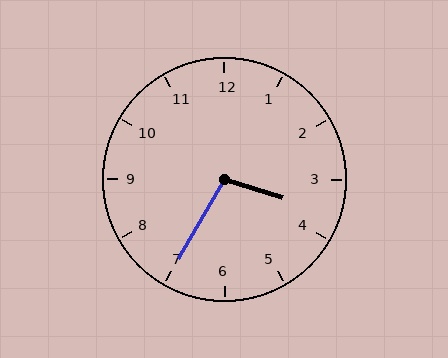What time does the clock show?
3:35.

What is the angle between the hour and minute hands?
Approximately 102 degrees.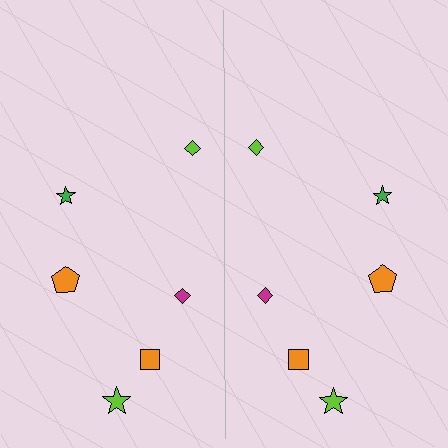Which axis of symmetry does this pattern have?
The pattern has a vertical axis of symmetry running through the center of the image.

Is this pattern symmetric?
Yes, this pattern has bilateral (reflection) symmetry.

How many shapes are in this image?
There are 12 shapes in this image.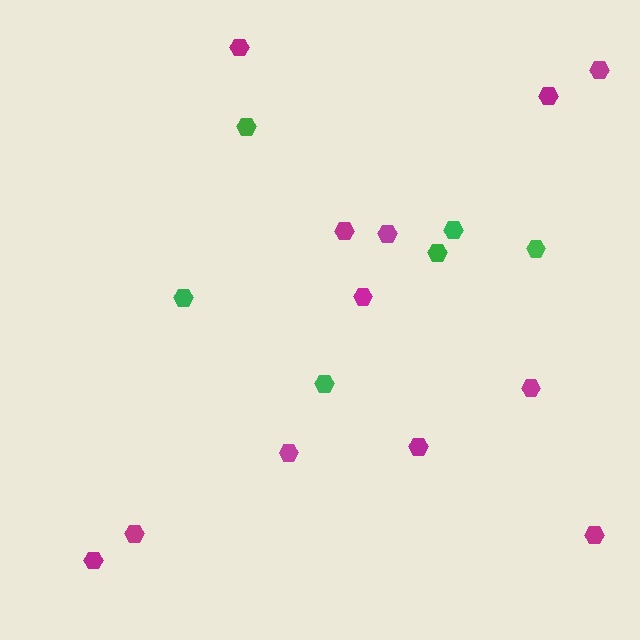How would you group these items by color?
There are 2 groups: one group of magenta hexagons (12) and one group of green hexagons (6).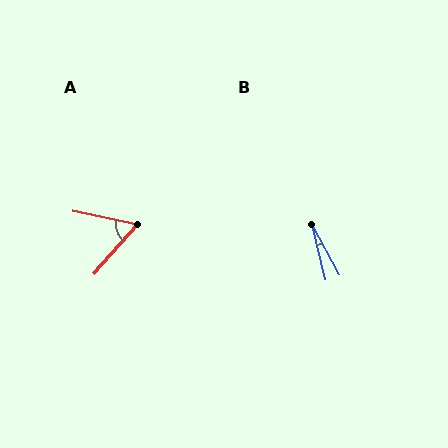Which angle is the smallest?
B, at approximately 16 degrees.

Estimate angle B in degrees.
Approximately 16 degrees.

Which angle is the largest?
A, at approximately 60 degrees.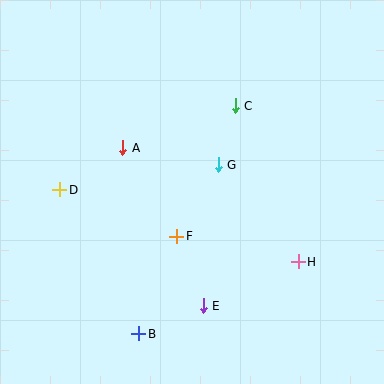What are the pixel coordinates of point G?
Point G is at (218, 165).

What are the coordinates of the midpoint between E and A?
The midpoint between E and A is at (163, 227).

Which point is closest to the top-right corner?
Point C is closest to the top-right corner.